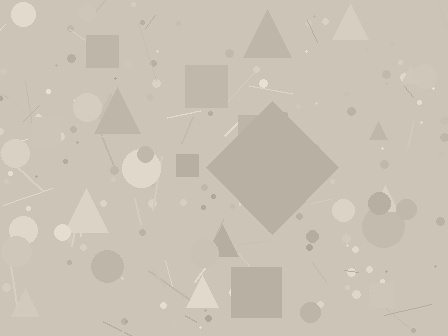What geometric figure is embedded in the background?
A diamond is embedded in the background.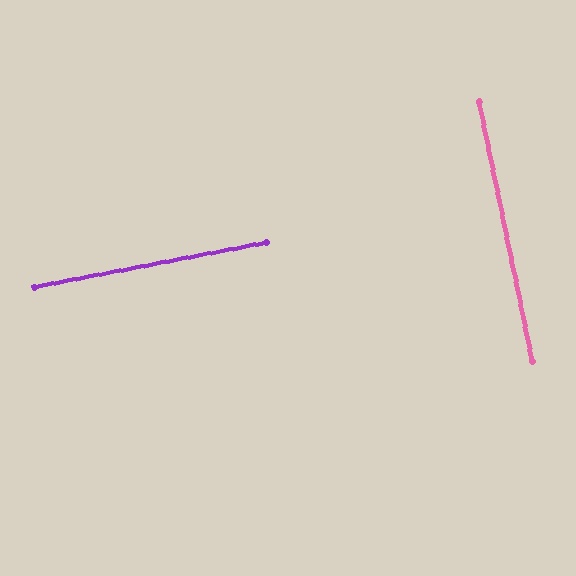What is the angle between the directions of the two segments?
Approximately 89 degrees.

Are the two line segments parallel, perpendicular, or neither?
Perpendicular — they meet at approximately 89°.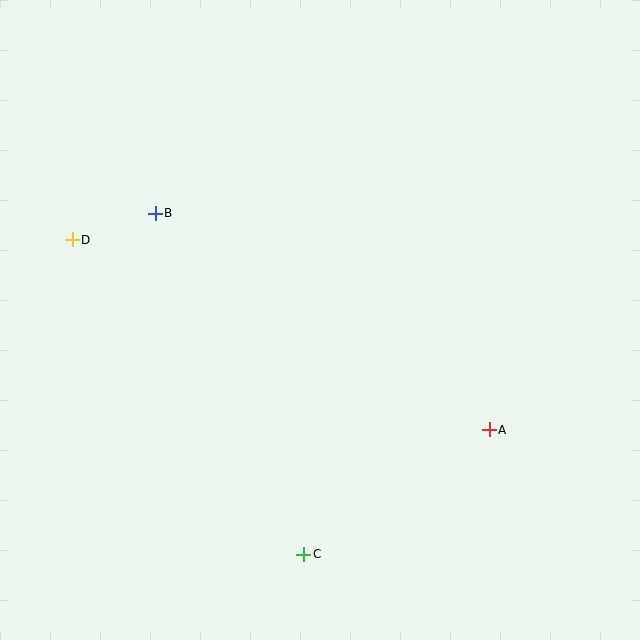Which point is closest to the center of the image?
Point B at (155, 213) is closest to the center.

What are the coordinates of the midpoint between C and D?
The midpoint between C and D is at (188, 397).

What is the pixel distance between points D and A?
The distance between D and A is 458 pixels.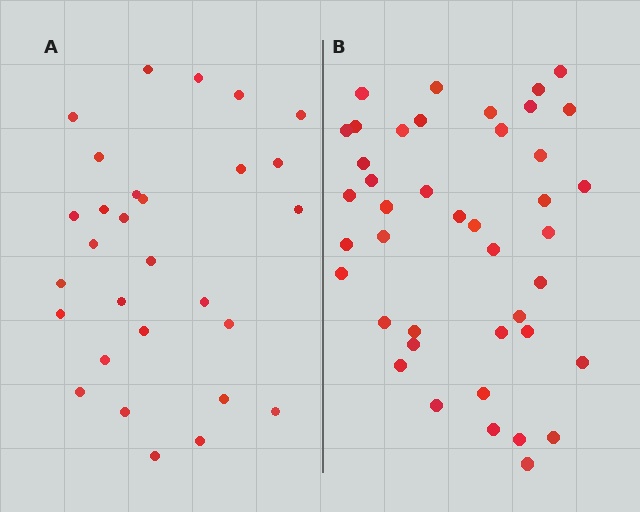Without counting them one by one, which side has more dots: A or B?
Region B (the right region) has more dots.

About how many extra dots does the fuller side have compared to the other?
Region B has approximately 15 more dots than region A.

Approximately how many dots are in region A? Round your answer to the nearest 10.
About 30 dots. (The exact count is 29, which rounds to 30.)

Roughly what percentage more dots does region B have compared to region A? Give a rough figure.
About 45% more.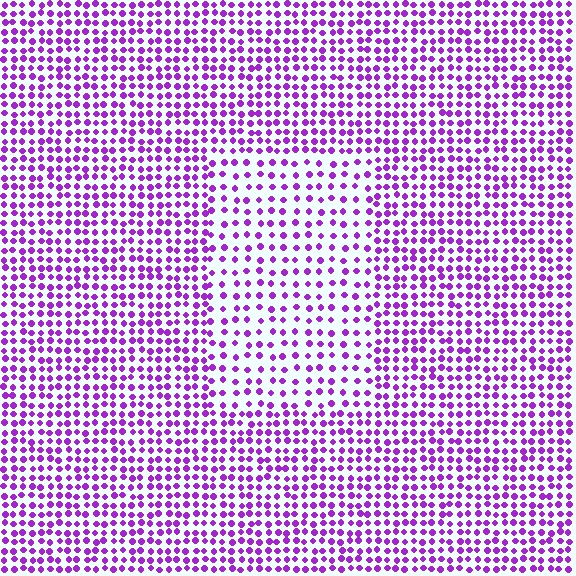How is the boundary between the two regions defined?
The boundary is defined by a change in element density (approximately 1.8x ratio). All elements are the same color, size, and shape.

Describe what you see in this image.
The image contains small purple elements arranged at two different densities. A rectangle-shaped region is visible where the elements are less densely packed than the surrounding area.